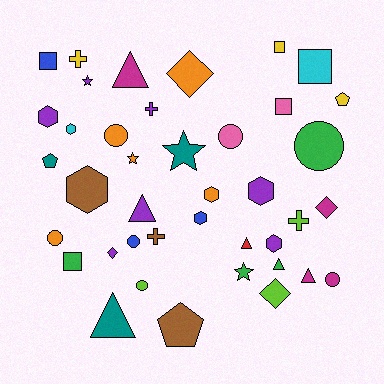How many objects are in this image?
There are 40 objects.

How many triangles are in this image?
There are 6 triangles.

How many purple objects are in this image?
There are 7 purple objects.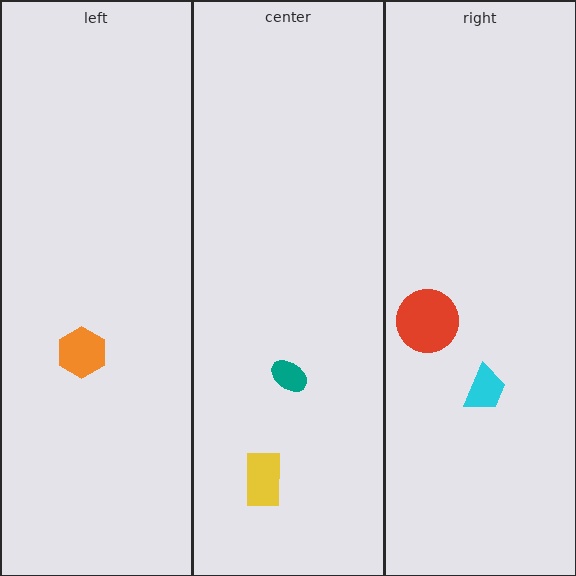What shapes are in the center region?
The teal ellipse, the yellow rectangle.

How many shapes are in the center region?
2.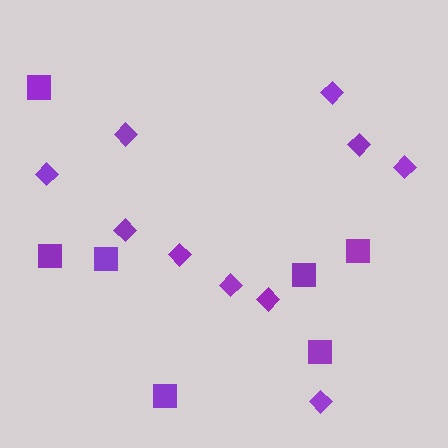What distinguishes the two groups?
There are 2 groups: one group of squares (7) and one group of diamonds (10).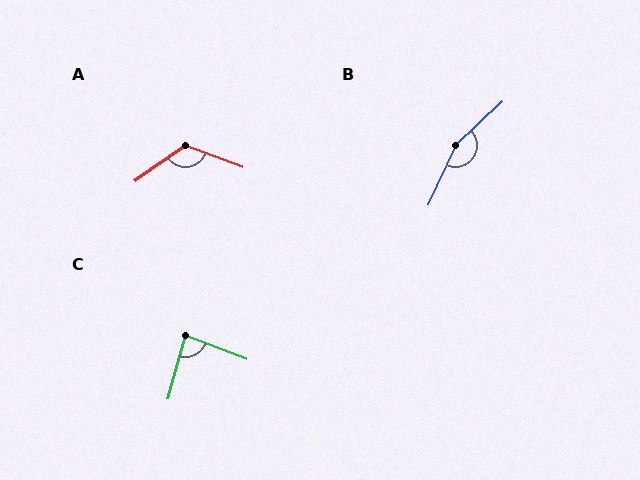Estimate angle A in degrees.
Approximately 124 degrees.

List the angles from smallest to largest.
C (85°), A (124°), B (157°).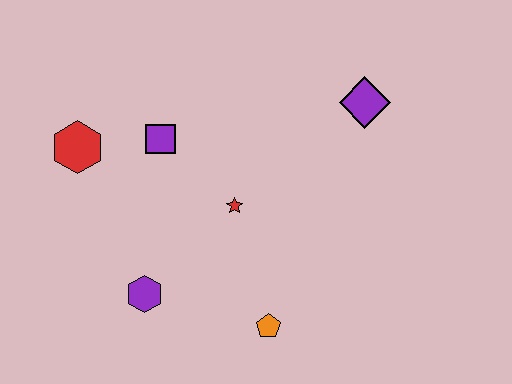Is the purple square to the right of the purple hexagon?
Yes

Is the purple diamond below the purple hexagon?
No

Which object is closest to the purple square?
The red hexagon is closest to the purple square.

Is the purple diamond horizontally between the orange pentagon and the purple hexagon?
No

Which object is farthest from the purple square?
The orange pentagon is farthest from the purple square.